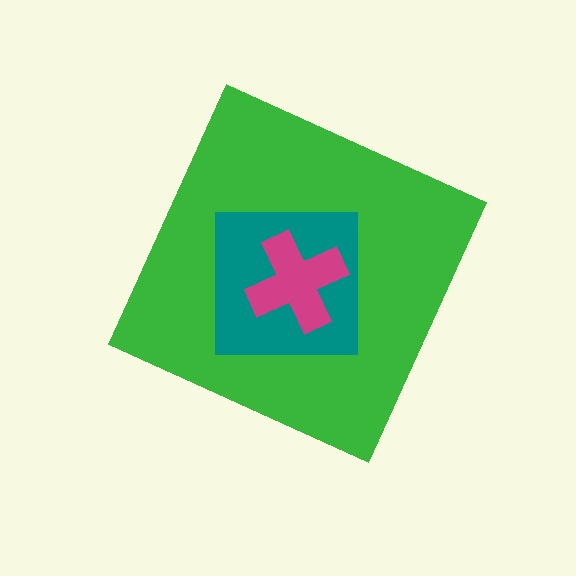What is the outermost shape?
The green diamond.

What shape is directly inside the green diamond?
The teal square.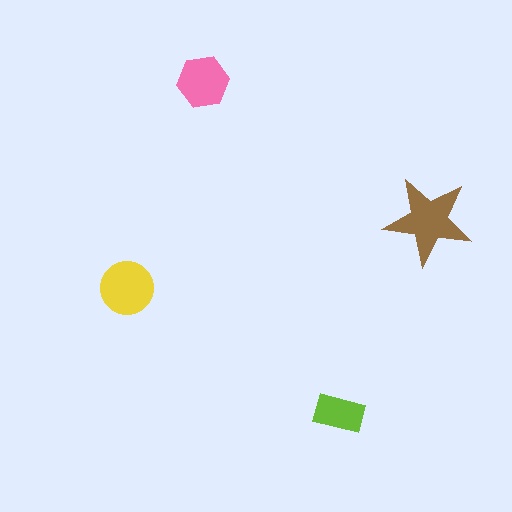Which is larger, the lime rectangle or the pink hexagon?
The pink hexagon.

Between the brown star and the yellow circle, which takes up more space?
The brown star.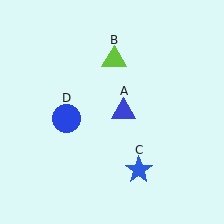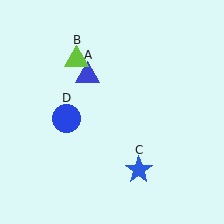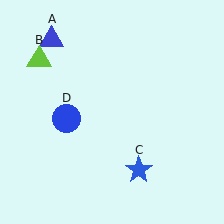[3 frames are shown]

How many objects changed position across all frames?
2 objects changed position: blue triangle (object A), lime triangle (object B).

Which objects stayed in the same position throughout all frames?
Blue star (object C) and blue circle (object D) remained stationary.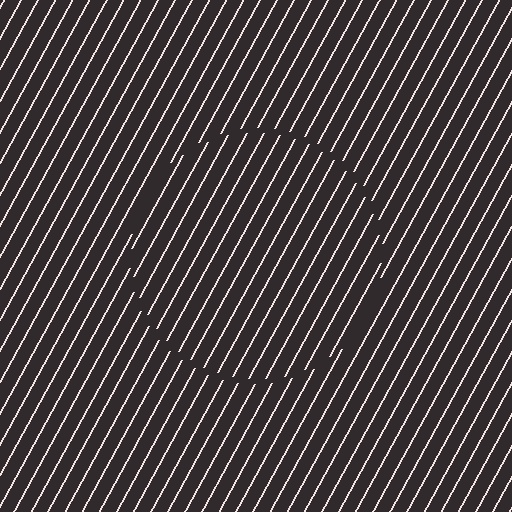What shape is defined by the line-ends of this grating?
An illusory circle. The interior of the shape contains the same grating, shifted by half a period — the contour is defined by the phase discontinuity where line-ends from the inner and outer gratings abut.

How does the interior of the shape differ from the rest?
The interior of the shape contains the same grating, shifted by half a period — the contour is defined by the phase discontinuity where line-ends from the inner and outer gratings abut.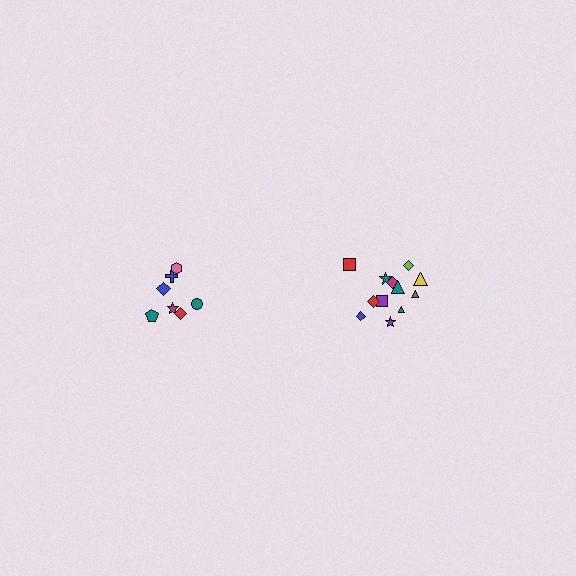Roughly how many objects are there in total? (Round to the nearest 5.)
Roughly 20 objects in total.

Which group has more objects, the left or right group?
The right group.